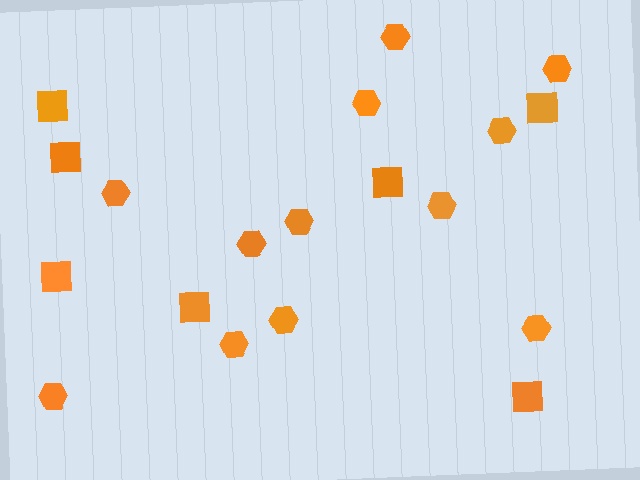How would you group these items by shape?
There are 2 groups: one group of squares (7) and one group of hexagons (12).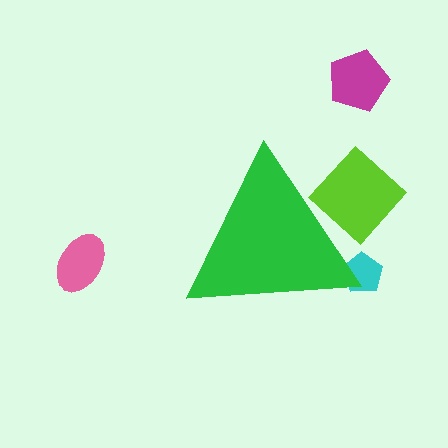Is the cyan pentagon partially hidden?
Yes, the cyan pentagon is partially hidden behind the green triangle.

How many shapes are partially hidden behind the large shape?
2 shapes are partially hidden.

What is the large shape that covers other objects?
A green triangle.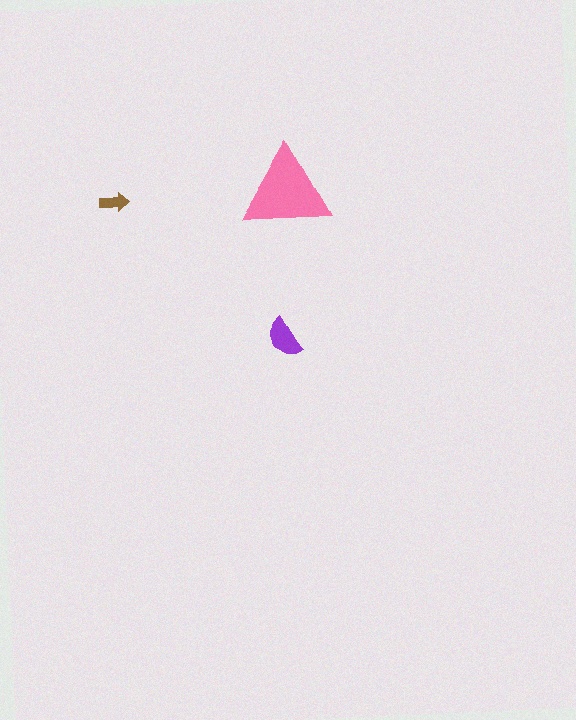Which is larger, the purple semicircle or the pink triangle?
The pink triangle.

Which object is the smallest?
The brown arrow.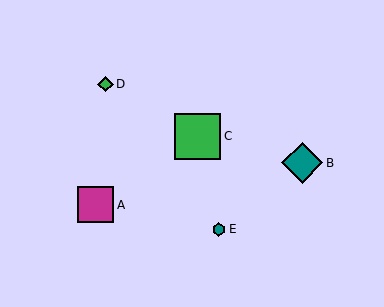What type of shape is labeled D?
Shape D is a green diamond.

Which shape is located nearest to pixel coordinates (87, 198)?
The magenta square (labeled A) at (96, 205) is nearest to that location.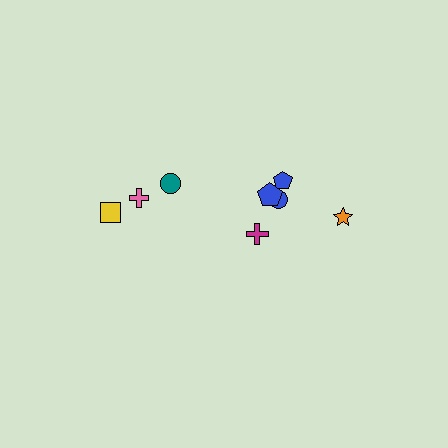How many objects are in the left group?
There are 3 objects.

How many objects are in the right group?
There are 5 objects.